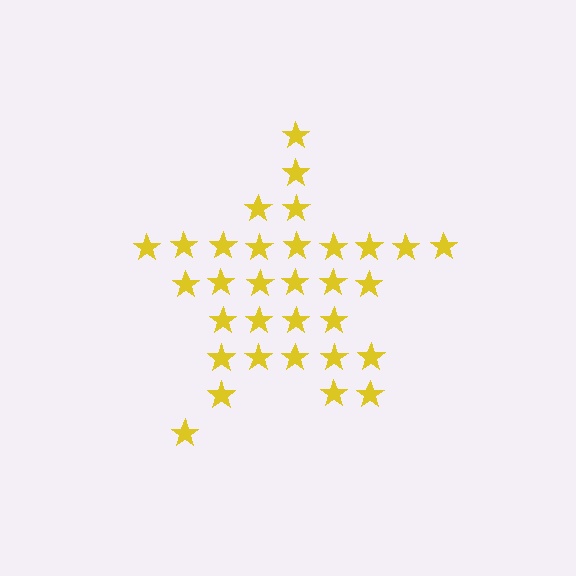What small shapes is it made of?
It is made of small stars.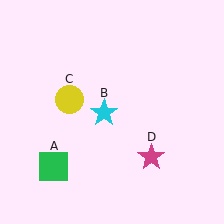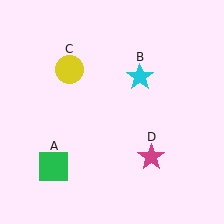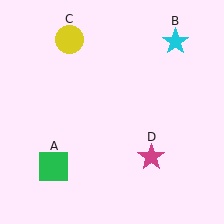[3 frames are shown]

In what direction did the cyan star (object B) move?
The cyan star (object B) moved up and to the right.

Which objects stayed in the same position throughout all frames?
Green square (object A) and magenta star (object D) remained stationary.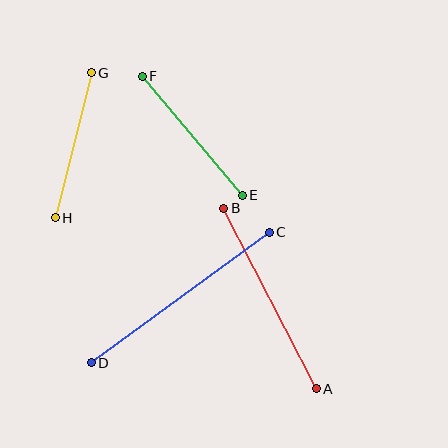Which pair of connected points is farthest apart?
Points C and D are farthest apart.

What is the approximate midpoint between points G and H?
The midpoint is at approximately (73, 145) pixels.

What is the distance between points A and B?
The distance is approximately 203 pixels.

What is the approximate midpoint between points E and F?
The midpoint is at approximately (192, 136) pixels.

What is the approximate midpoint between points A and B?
The midpoint is at approximately (270, 299) pixels.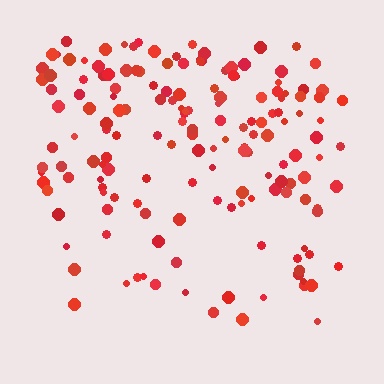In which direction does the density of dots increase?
From bottom to top, with the top side densest.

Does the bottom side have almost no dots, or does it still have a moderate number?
Still a moderate number, just noticeably fewer than the top.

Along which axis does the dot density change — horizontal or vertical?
Vertical.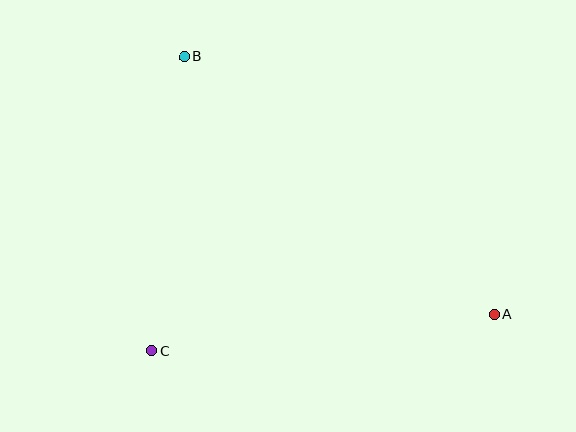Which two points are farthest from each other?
Points A and B are farthest from each other.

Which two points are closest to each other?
Points B and C are closest to each other.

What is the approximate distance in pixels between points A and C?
The distance between A and C is approximately 344 pixels.